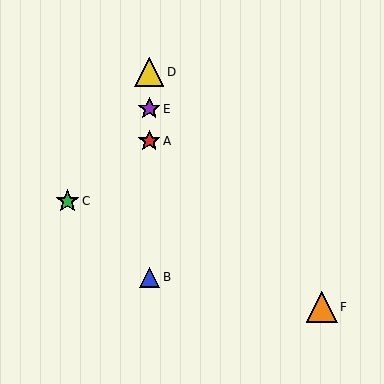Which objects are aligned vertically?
Objects A, B, D, E are aligned vertically.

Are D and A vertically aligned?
Yes, both are at x≈149.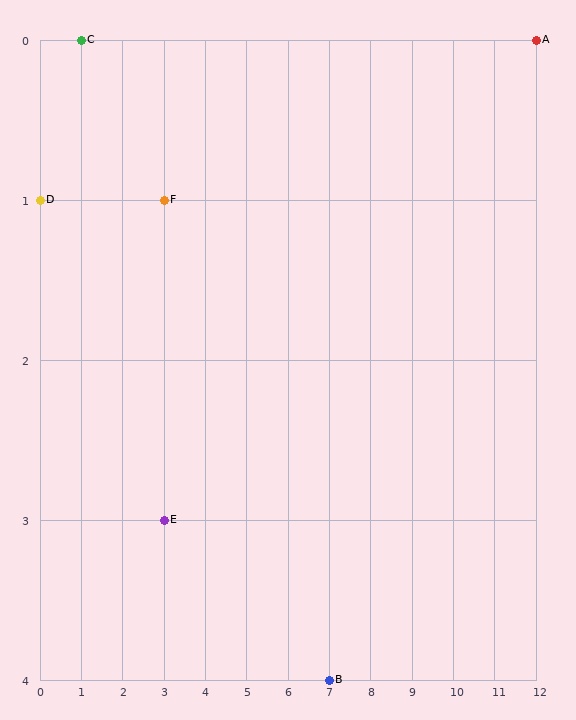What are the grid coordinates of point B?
Point B is at grid coordinates (7, 4).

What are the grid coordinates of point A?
Point A is at grid coordinates (12, 0).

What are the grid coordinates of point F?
Point F is at grid coordinates (3, 1).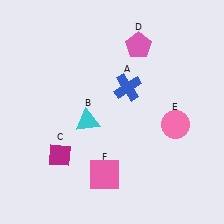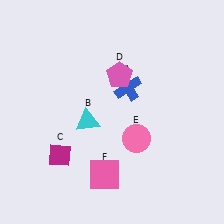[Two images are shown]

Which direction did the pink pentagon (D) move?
The pink pentagon (D) moved down.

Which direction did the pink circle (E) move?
The pink circle (E) moved left.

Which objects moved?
The objects that moved are: the pink pentagon (D), the pink circle (E).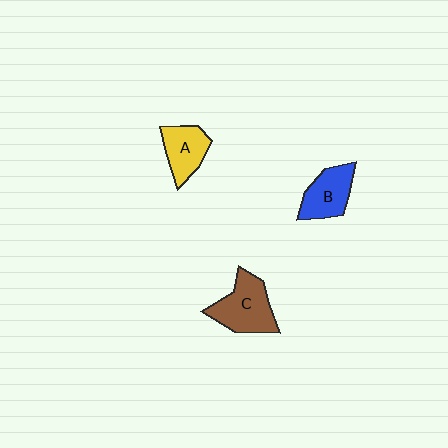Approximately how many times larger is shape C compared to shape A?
Approximately 1.4 times.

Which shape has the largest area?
Shape C (brown).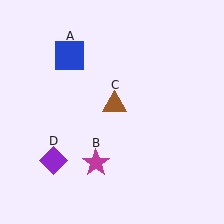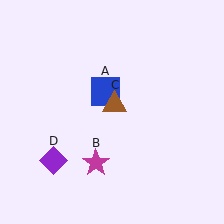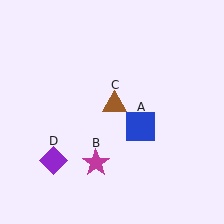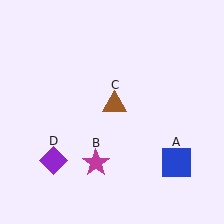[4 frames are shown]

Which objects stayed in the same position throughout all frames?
Magenta star (object B) and brown triangle (object C) and purple diamond (object D) remained stationary.